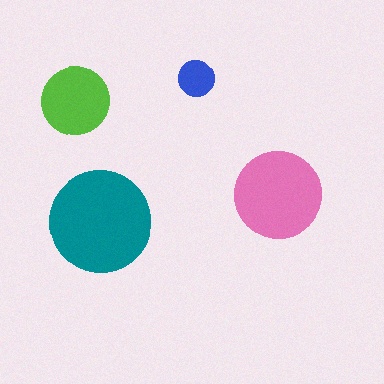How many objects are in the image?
There are 4 objects in the image.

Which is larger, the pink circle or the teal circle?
The teal one.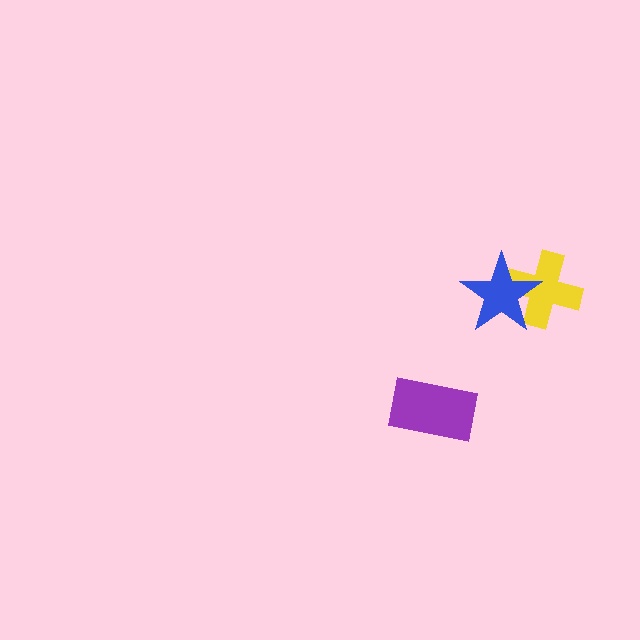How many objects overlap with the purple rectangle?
0 objects overlap with the purple rectangle.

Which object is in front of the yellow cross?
The blue star is in front of the yellow cross.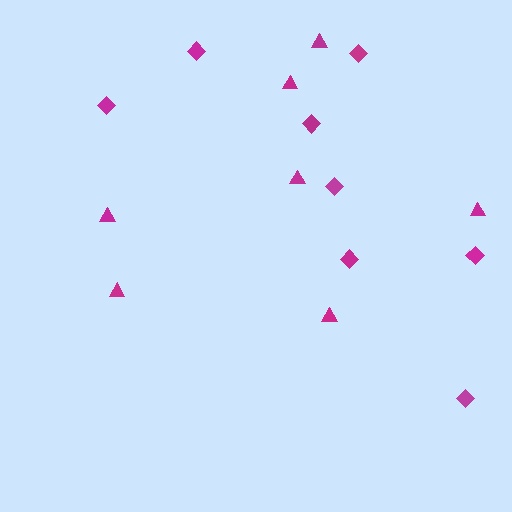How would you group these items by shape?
There are 2 groups: one group of triangles (7) and one group of diamonds (8).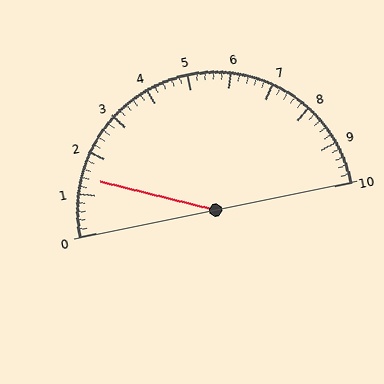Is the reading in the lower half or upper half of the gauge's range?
The reading is in the lower half of the range (0 to 10).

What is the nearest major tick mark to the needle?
The nearest major tick mark is 1.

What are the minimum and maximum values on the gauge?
The gauge ranges from 0 to 10.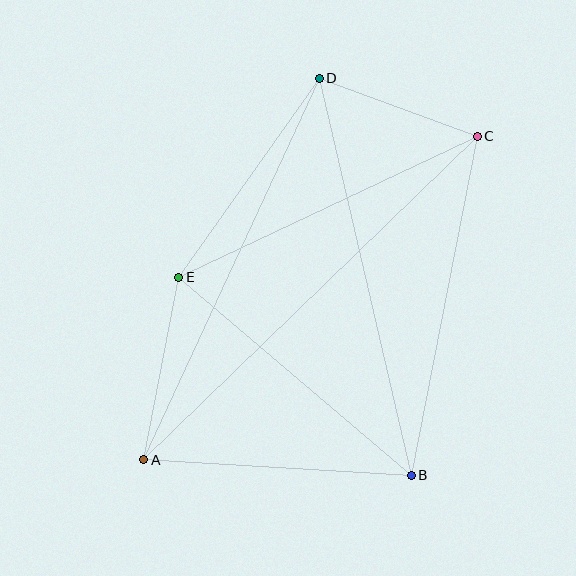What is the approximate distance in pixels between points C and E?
The distance between C and E is approximately 330 pixels.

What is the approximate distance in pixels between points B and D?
The distance between B and D is approximately 407 pixels.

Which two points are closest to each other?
Points C and D are closest to each other.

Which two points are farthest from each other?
Points A and C are farthest from each other.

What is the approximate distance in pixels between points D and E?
The distance between D and E is approximately 244 pixels.